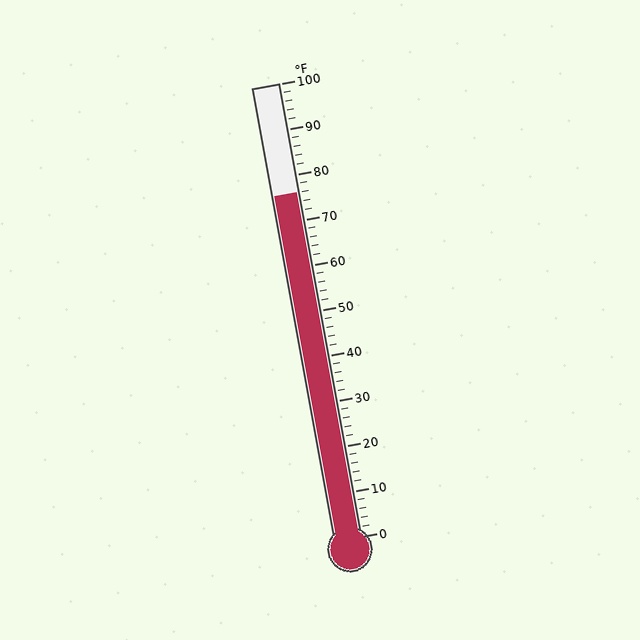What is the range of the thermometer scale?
The thermometer scale ranges from 0°F to 100°F.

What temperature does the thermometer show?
The thermometer shows approximately 76°F.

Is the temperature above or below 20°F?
The temperature is above 20°F.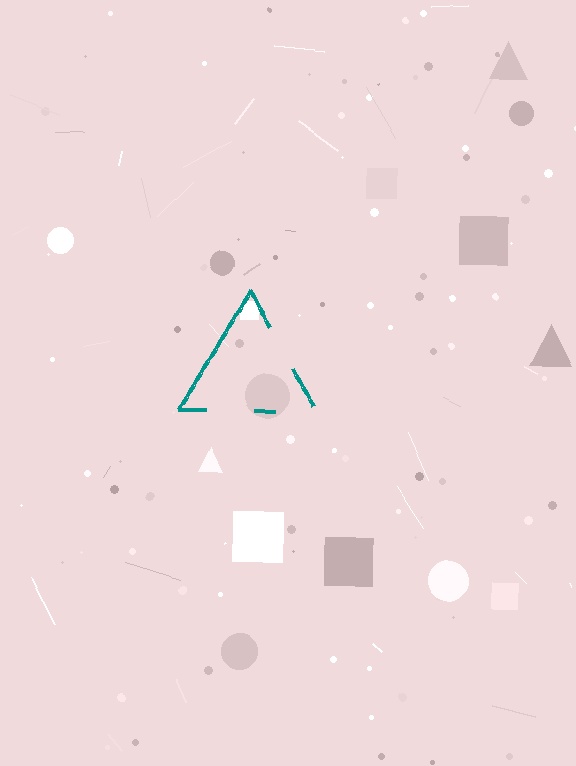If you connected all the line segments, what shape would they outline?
They would outline a triangle.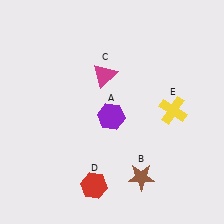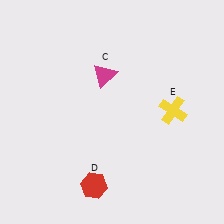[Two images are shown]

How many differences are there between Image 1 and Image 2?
There are 2 differences between the two images.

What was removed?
The purple hexagon (A), the brown star (B) were removed in Image 2.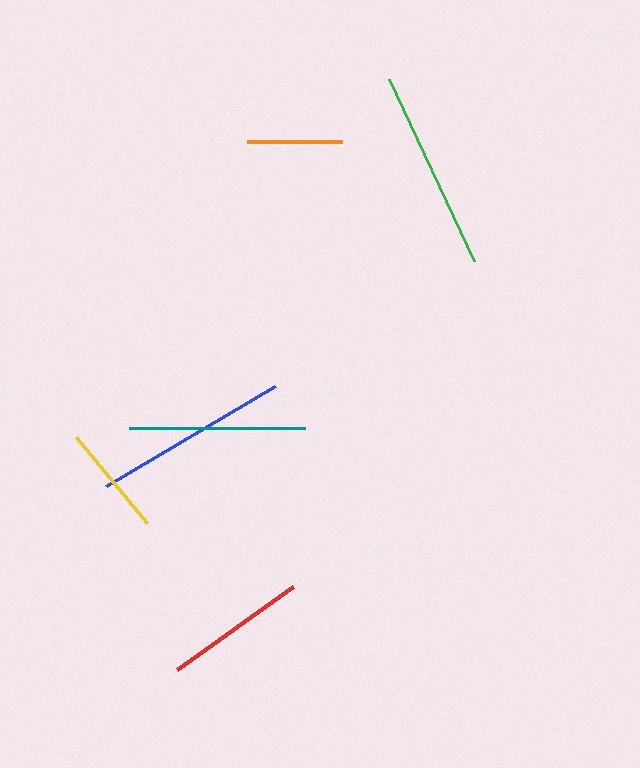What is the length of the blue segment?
The blue segment is approximately 196 pixels long.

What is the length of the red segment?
The red segment is approximately 143 pixels long.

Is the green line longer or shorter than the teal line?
The green line is longer than the teal line.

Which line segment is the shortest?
The orange line is the shortest at approximately 95 pixels.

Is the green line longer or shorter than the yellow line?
The green line is longer than the yellow line.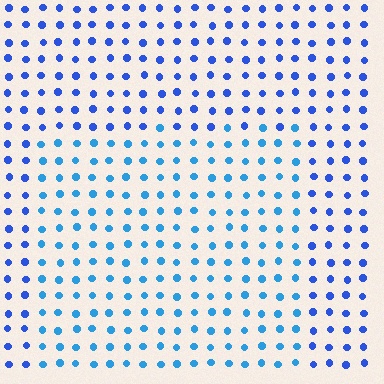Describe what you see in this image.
The image is filled with small blue elements in a uniform arrangement. A rectangle-shaped region is visible where the elements are tinted to a slightly different hue, forming a subtle color boundary.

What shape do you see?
I see a rectangle.